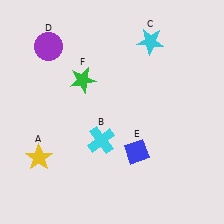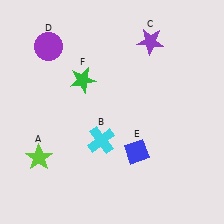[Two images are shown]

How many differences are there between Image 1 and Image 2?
There are 2 differences between the two images.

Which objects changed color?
A changed from yellow to lime. C changed from cyan to purple.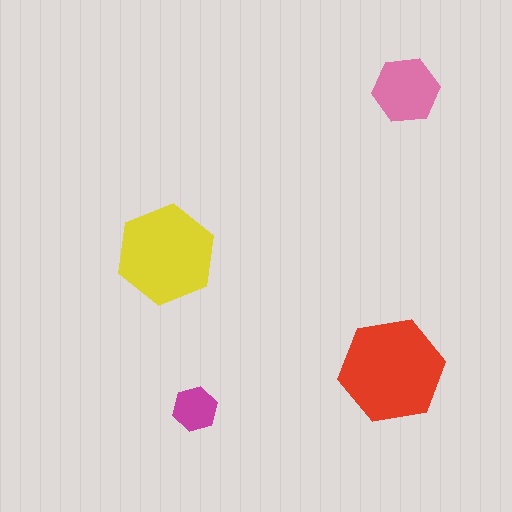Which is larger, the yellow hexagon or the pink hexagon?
The yellow one.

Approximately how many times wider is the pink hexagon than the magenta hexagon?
About 1.5 times wider.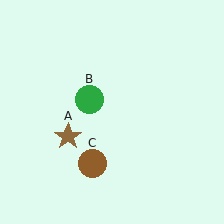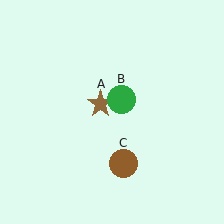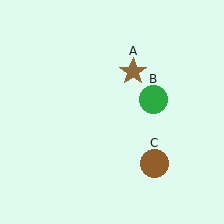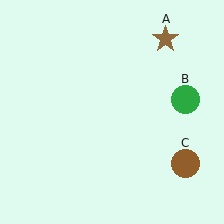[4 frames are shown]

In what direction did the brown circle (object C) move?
The brown circle (object C) moved right.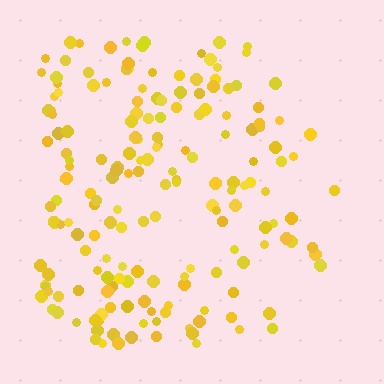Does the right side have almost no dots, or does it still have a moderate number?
Still a moderate number, just noticeably fewer than the left.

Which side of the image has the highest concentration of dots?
The left.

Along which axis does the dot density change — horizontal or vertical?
Horizontal.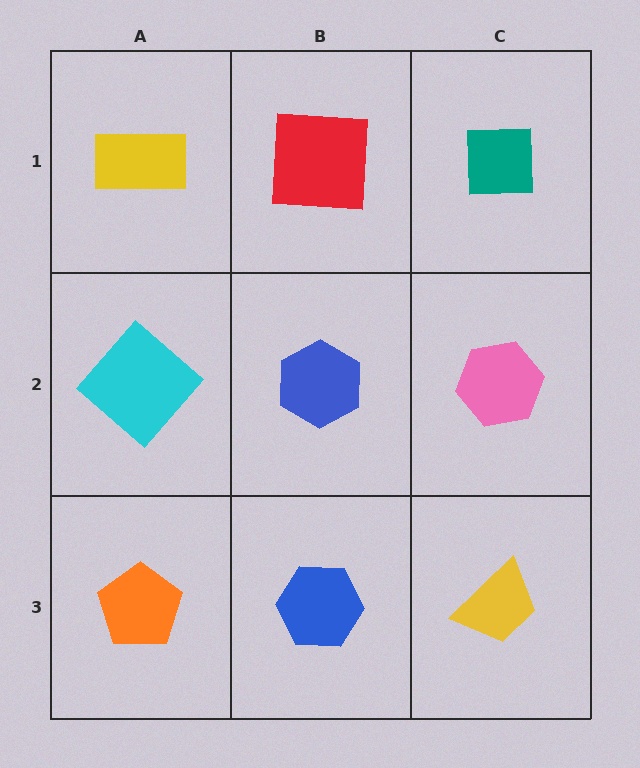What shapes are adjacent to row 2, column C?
A teal square (row 1, column C), a yellow trapezoid (row 3, column C), a blue hexagon (row 2, column B).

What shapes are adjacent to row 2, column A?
A yellow rectangle (row 1, column A), an orange pentagon (row 3, column A), a blue hexagon (row 2, column B).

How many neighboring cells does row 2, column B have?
4.